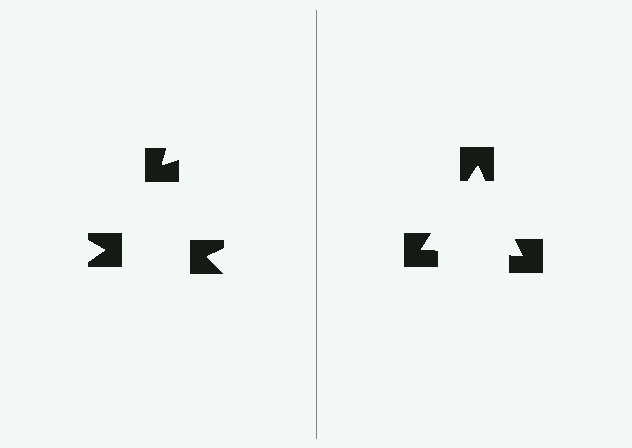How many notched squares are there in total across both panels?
6 — 3 on each side.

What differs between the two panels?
The notched squares are positioned identically on both sides; only the wedge orientations differ. On the right they align to a triangle; on the left they are misaligned.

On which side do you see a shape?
An illusory triangle appears on the right side. On the left side the wedge cuts are rotated, so no coherent shape forms.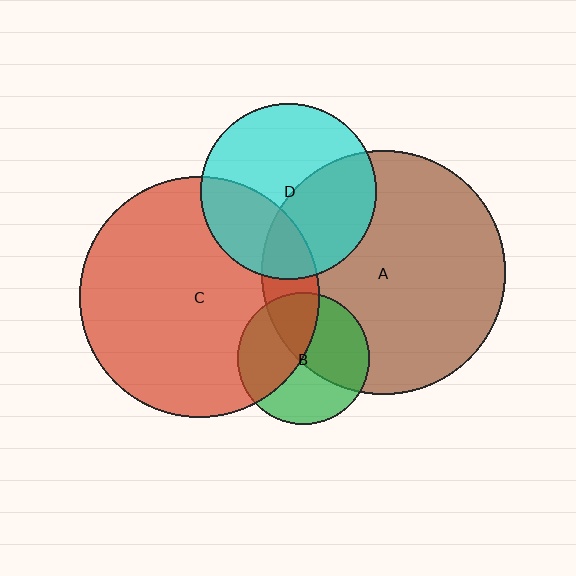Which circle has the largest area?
Circle A (brown).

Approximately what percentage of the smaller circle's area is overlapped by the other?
Approximately 30%.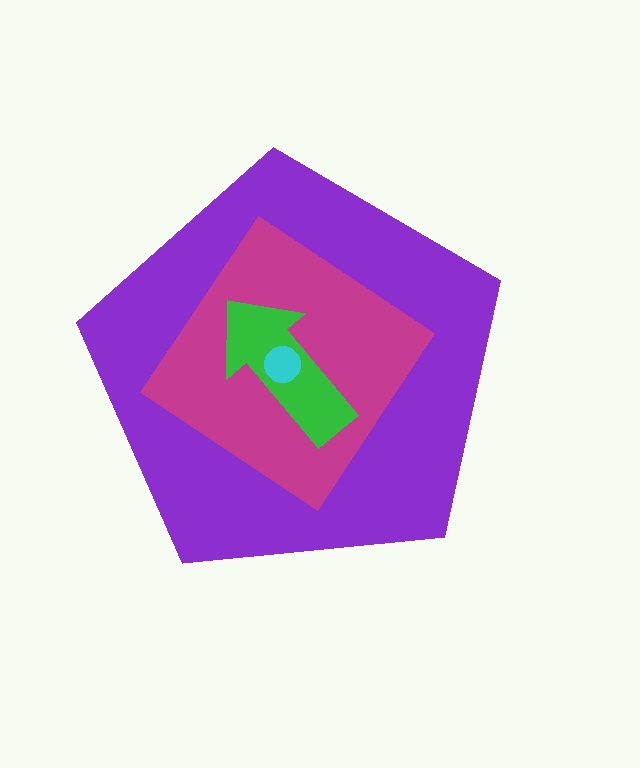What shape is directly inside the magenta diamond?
The green arrow.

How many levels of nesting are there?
4.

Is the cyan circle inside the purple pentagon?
Yes.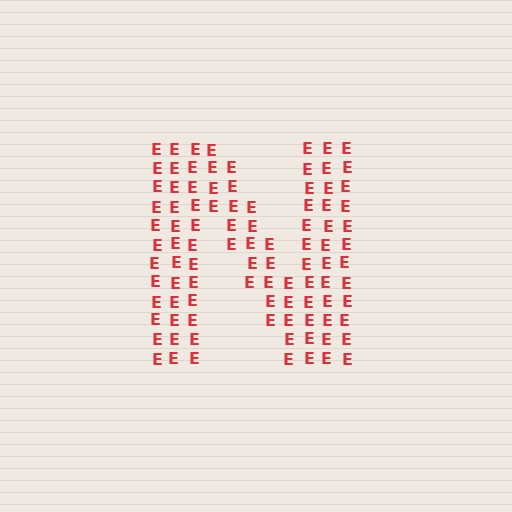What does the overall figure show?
The overall figure shows the letter N.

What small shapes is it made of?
It is made of small letter E's.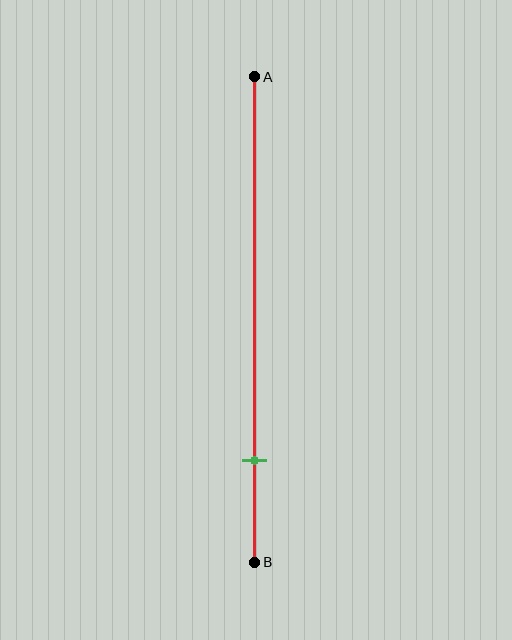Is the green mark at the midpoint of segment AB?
No, the mark is at about 80% from A, not at the 50% midpoint.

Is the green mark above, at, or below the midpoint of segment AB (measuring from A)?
The green mark is below the midpoint of segment AB.